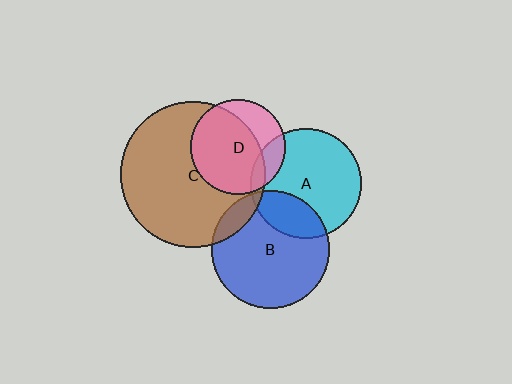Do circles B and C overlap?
Yes.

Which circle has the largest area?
Circle C (brown).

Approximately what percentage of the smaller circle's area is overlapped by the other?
Approximately 10%.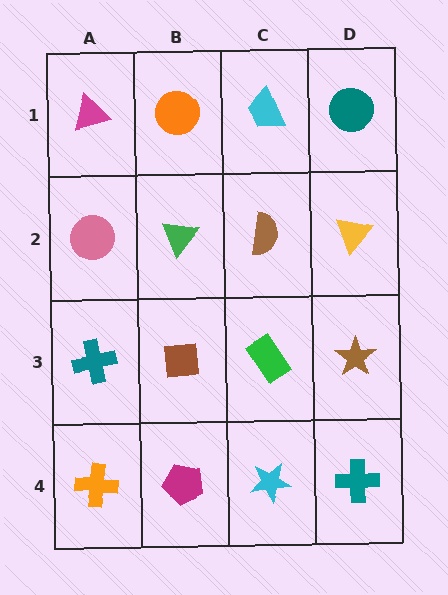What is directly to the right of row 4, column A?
A magenta pentagon.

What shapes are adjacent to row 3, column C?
A brown semicircle (row 2, column C), a cyan star (row 4, column C), a brown square (row 3, column B), a brown star (row 3, column D).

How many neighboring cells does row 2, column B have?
4.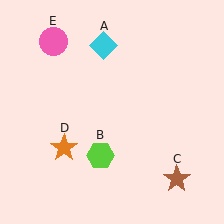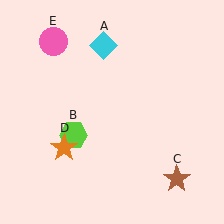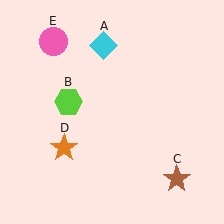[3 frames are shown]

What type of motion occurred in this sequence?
The lime hexagon (object B) rotated clockwise around the center of the scene.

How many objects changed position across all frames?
1 object changed position: lime hexagon (object B).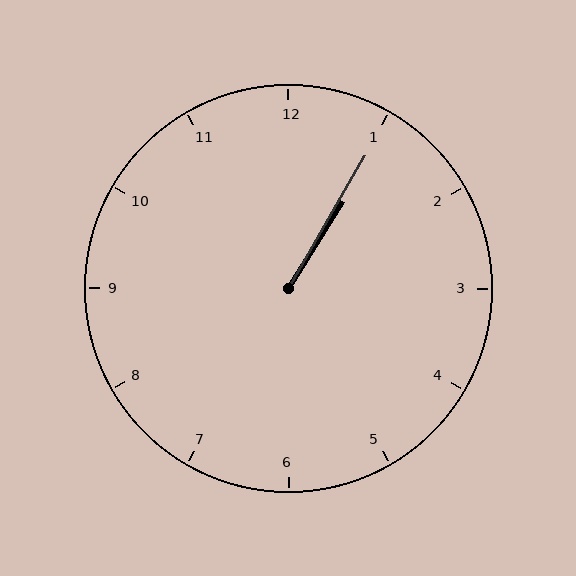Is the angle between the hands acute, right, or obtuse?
It is acute.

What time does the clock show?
1:05.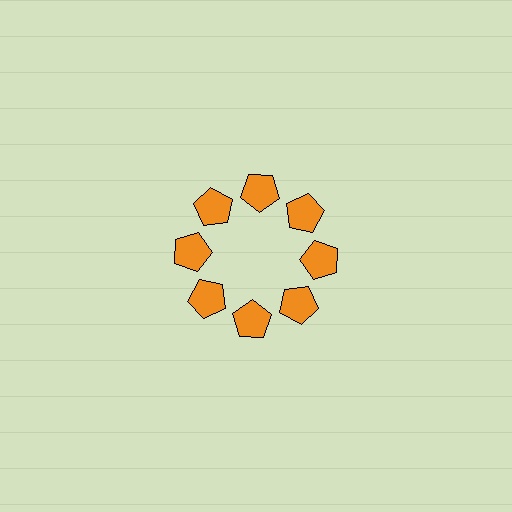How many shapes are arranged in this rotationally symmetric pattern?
There are 8 shapes, arranged in 8 groups of 1.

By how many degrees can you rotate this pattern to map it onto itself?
The pattern maps onto itself every 45 degrees of rotation.